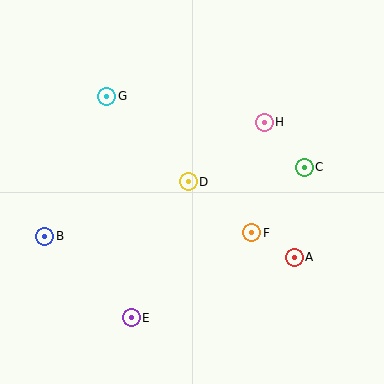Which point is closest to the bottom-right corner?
Point A is closest to the bottom-right corner.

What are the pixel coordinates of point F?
Point F is at (252, 233).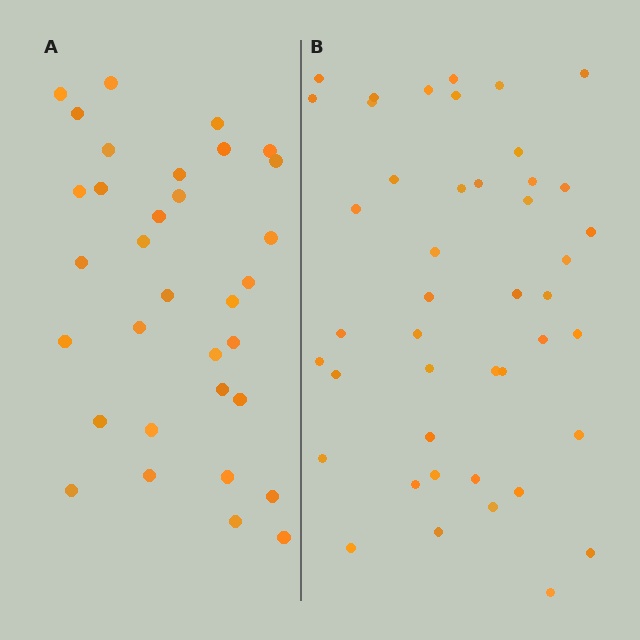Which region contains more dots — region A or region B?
Region B (the right region) has more dots.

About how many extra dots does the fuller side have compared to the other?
Region B has roughly 12 or so more dots than region A.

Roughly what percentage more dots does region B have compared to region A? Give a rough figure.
About 35% more.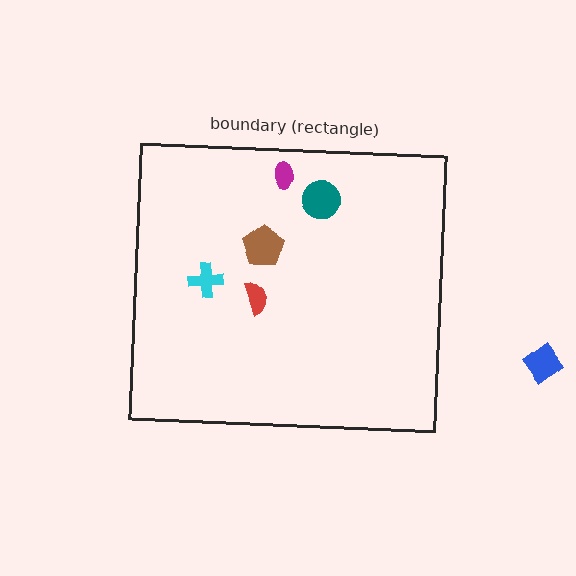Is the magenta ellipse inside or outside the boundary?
Inside.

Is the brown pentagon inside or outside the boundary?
Inside.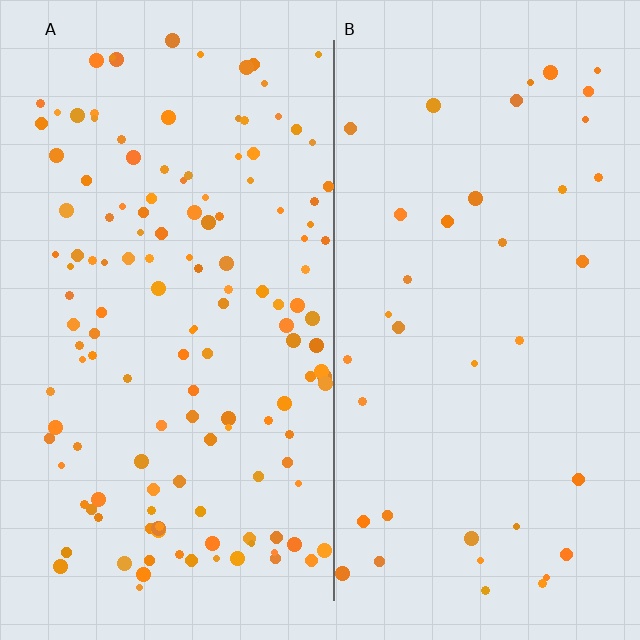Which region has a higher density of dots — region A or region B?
A (the left).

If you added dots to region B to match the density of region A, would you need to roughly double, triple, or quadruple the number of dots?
Approximately quadruple.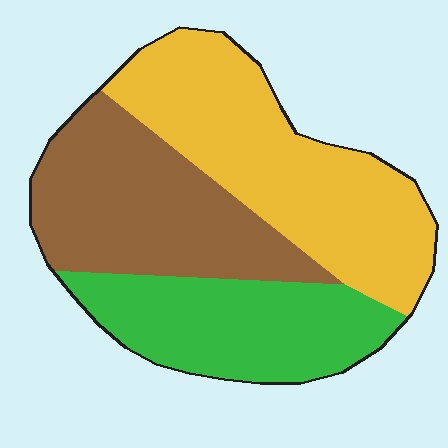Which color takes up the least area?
Green, at roughly 25%.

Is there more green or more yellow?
Yellow.